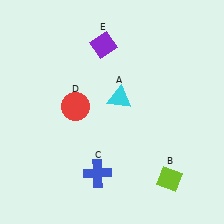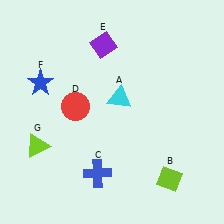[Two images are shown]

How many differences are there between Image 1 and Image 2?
There are 2 differences between the two images.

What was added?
A blue star (F), a lime triangle (G) were added in Image 2.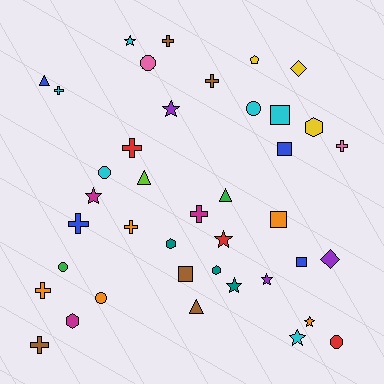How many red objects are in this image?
There are 3 red objects.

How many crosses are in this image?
There are 10 crosses.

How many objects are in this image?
There are 40 objects.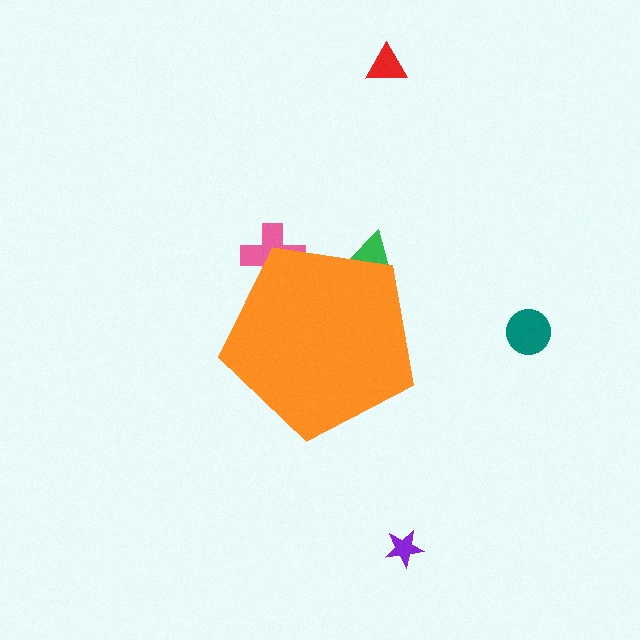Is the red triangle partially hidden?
No, the red triangle is fully visible.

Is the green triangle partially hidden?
Yes, the green triangle is partially hidden behind the orange pentagon.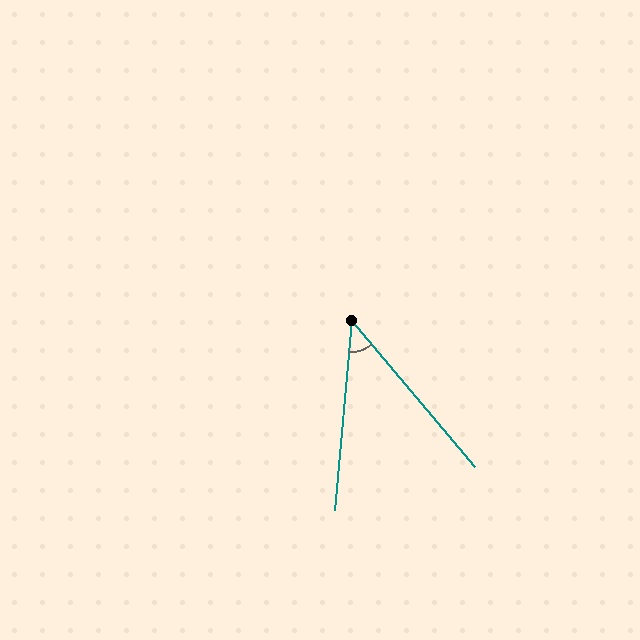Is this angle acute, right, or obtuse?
It is acute.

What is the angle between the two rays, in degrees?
Approximately 45 degrees.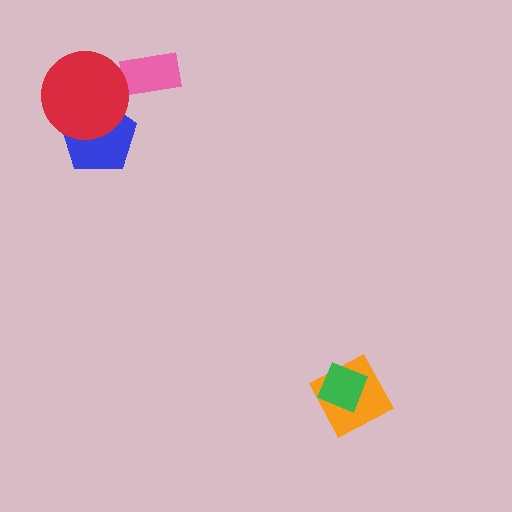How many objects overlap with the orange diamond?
1 object overlaps with the orange diamond.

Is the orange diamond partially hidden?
Yes, it is partially covered by another shape.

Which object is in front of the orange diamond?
The green diamond is in front of the orange diamond.